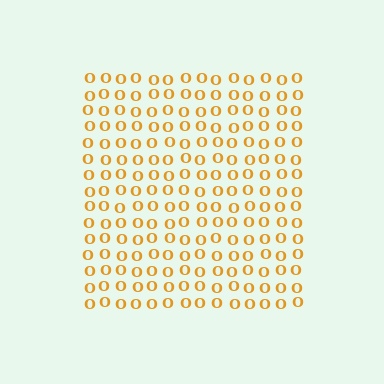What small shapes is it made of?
It is made of small letter O's.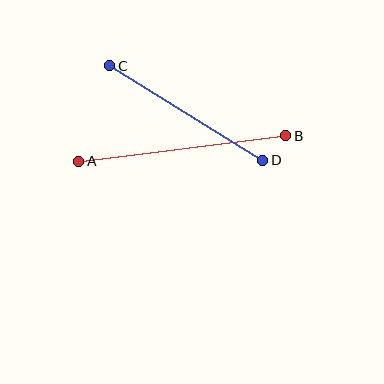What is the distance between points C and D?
The distance is approximately 180 pixels.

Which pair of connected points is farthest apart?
Points A and B are farthest apart.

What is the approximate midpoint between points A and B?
The midpoint is at approximately (182, 149) pixels.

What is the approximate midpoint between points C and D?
The midpoint is at approximately (186, 113) pixels.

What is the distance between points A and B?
The distance is approximately 208 pixels.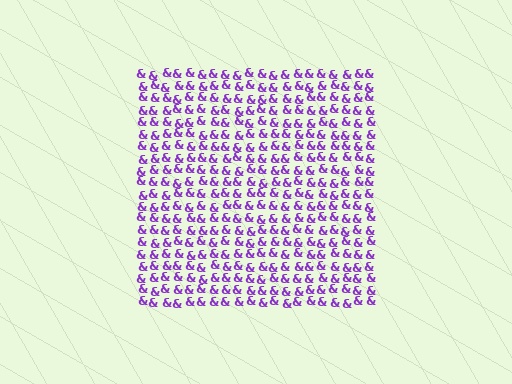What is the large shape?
The large shape is a square.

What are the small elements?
The small elements are ampersands.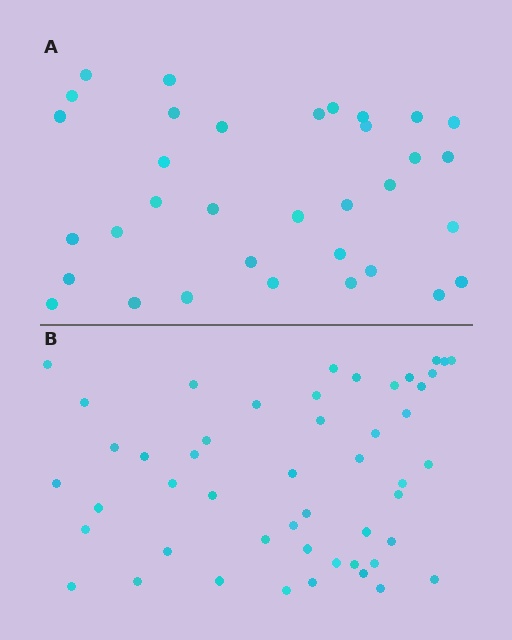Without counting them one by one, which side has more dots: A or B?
Region B (the bottom region) has more dots.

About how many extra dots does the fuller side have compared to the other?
Region B has approximately 15 more dots than region A.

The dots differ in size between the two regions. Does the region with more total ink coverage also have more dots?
No. Region A has more total ink coverage because its dots are larger, but region B actually contains more individual dots. Total area can be misleading — the number of items is what matters here.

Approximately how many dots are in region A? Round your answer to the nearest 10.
About 30 dots. (The exact count is 34, which rounds to 30.)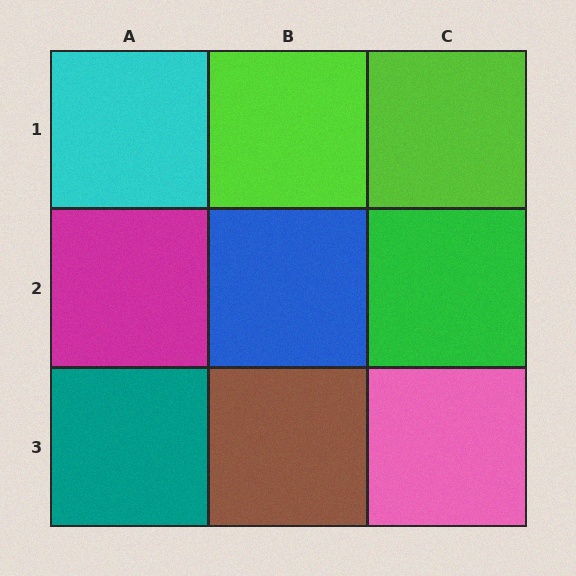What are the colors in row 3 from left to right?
Teal, brown, pink.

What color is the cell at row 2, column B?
Blue.